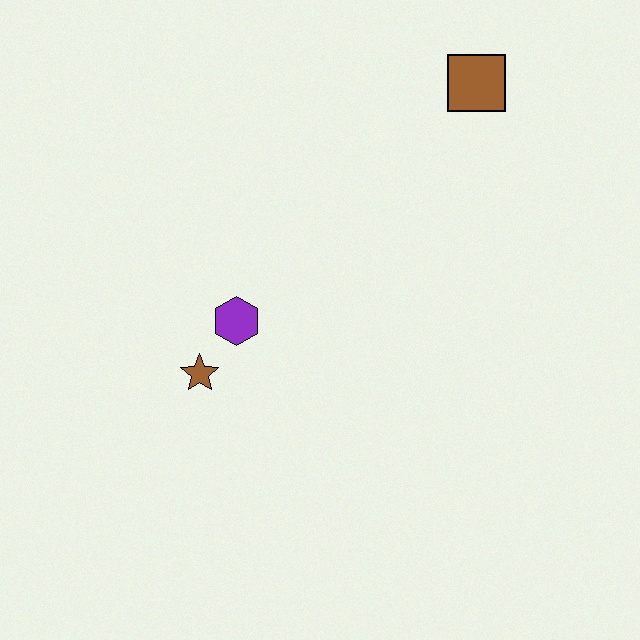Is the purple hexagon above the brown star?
Yes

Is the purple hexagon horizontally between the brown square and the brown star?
Yes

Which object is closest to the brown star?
The purple hexagon is closest to the brown star.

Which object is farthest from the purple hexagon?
The brown square is farthest from the purple hexagon.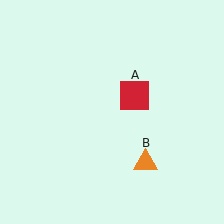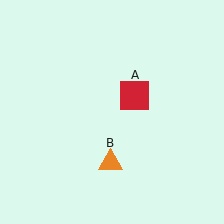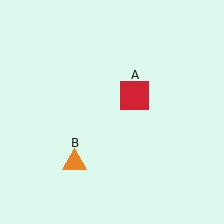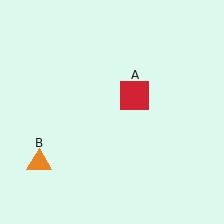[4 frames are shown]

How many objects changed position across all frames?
1 object changed position: orange triangle (object B).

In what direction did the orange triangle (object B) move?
The orange triangle (object B) moved left.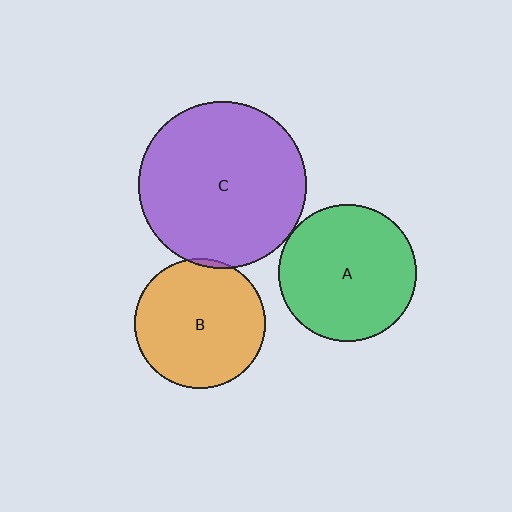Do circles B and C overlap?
Yes.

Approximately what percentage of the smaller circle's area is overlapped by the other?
Approximately 5%.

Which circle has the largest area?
Circle C (purple).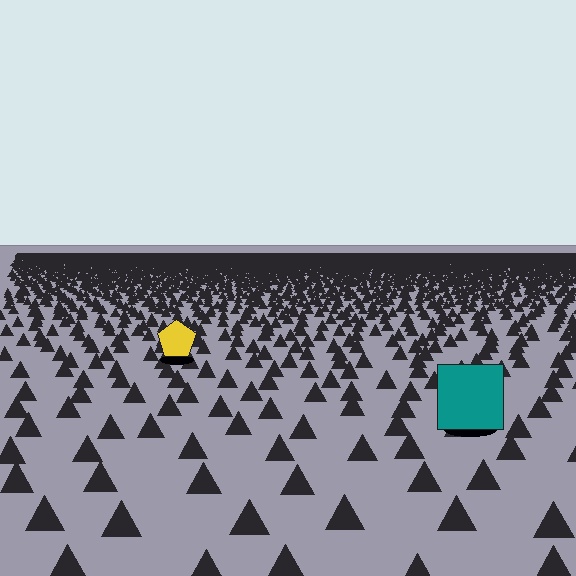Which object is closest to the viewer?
The teal square is closest. The texture marks near it are larger and more spread out.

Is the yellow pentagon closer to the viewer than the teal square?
No. The teal square is closer — you can tell from the texture gradient: the ground texture is coarser near it.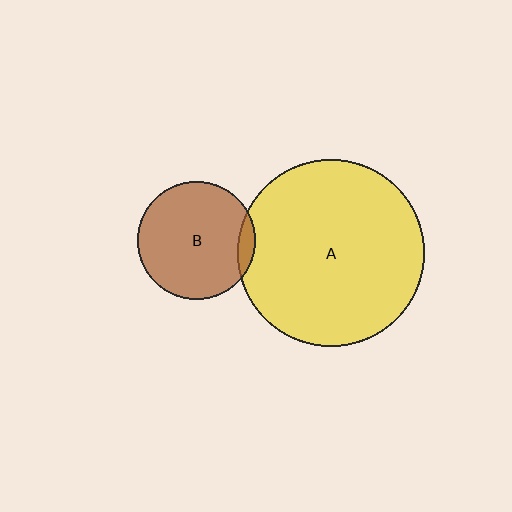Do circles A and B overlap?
Yes.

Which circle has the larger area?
Circle A (yellow).